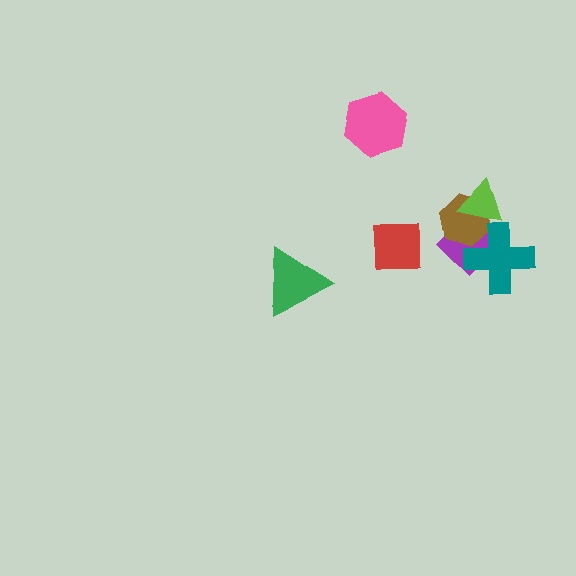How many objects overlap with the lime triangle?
2 objects overlap with the lime triangle.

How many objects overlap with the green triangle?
0 objects overlap with the green triangle.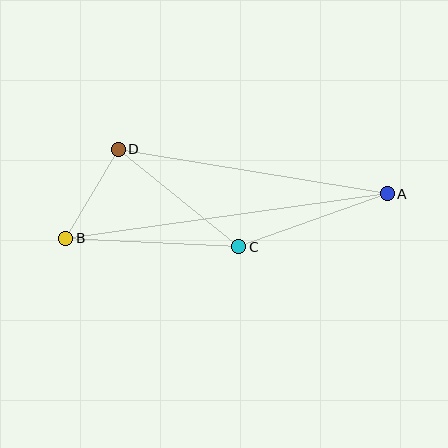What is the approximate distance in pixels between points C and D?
The distance between C and D is approximately 155 pixels.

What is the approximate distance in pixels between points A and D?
The distance between A and D is approximately 272 pixels.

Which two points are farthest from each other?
Points A and B are farthest from each other.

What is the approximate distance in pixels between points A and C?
The distance between A and C is approximately 157 pixels.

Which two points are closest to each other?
Points B and D are closest to each other.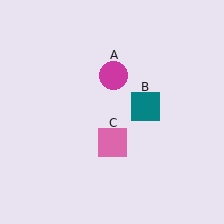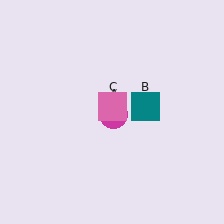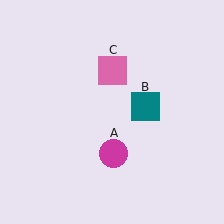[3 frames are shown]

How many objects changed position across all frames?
2 objects changed position: magenta circle (object A), pink square (object C).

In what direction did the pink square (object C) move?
The pink square (object C) moved up.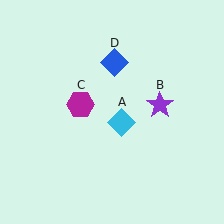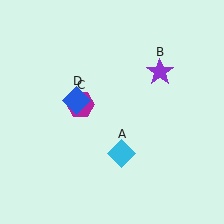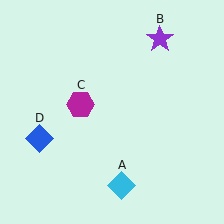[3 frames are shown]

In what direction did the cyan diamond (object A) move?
The cyan diamond (object A) moved down.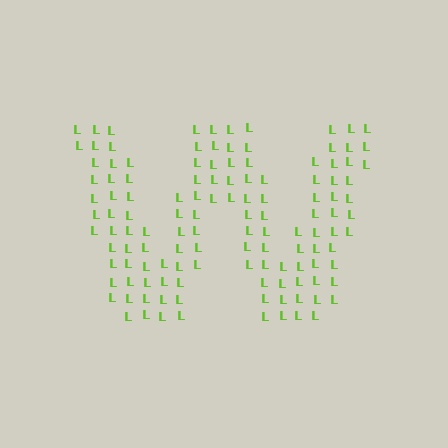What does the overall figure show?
The overall figure shows the letter W.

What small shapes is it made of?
It is made of small letter L's.